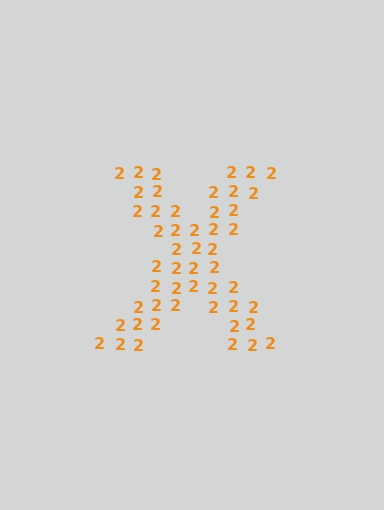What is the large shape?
The large shape is the letter X.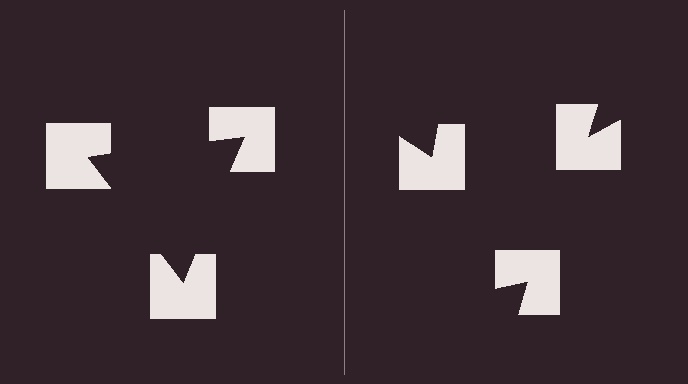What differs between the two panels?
The notched squares are positioned identically on both sides; only the wedge orientations differ. On the left they align to a triangle; on the right they are misaligned.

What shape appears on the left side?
An illusory triangle.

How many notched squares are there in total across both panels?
6 — 3 on each side.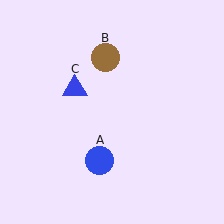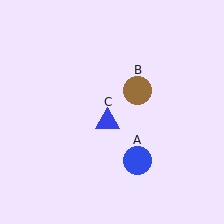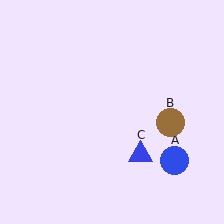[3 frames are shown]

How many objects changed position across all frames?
3 objects changed position: blue circle (object A), brown circle (object B), blue triangle (object C).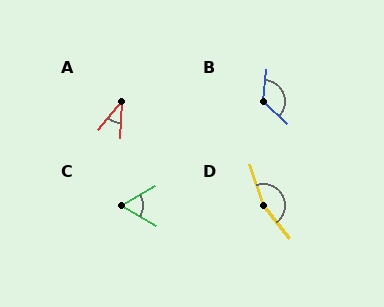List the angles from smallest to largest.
A (37°), C (60°), B (127°), D (160°).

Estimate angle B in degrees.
Approximately 127 degrees.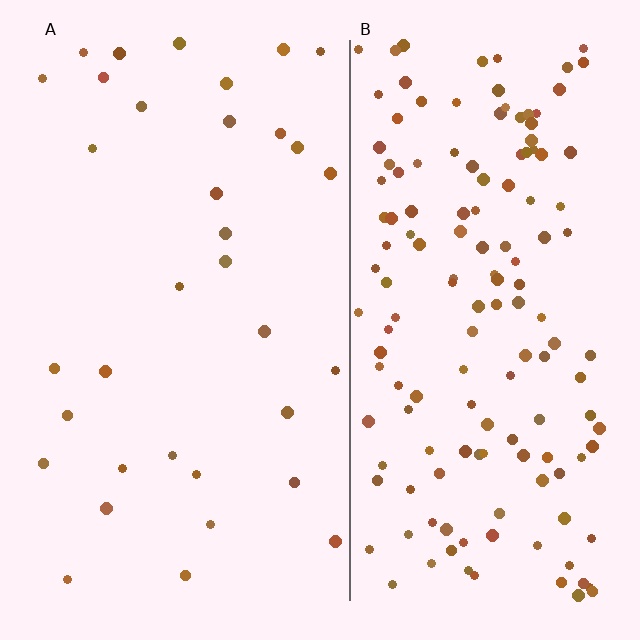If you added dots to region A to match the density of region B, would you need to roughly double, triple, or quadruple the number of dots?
Approximately quadruple.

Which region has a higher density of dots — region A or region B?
B (the right).